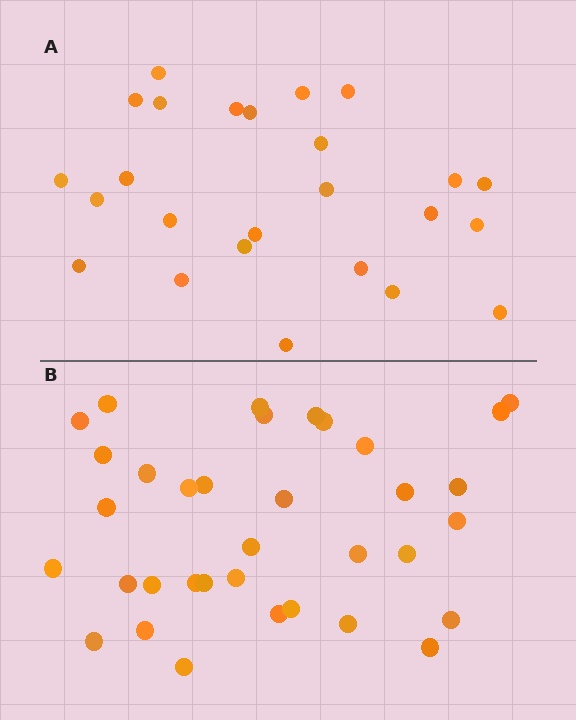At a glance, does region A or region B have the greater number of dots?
Region B (the bottom region) has more dots.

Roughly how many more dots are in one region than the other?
Region B has roughly 10 or so more dots than region A.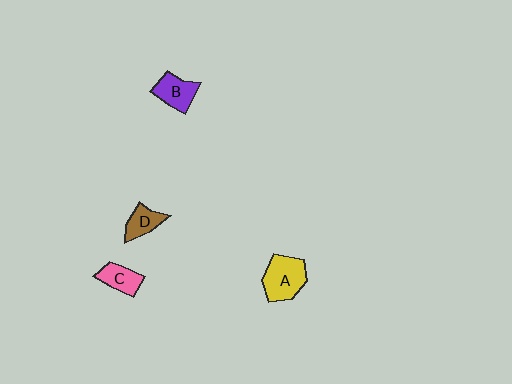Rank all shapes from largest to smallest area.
From largest to smallest: A (yellow), B (purple), C (pink), D (brown).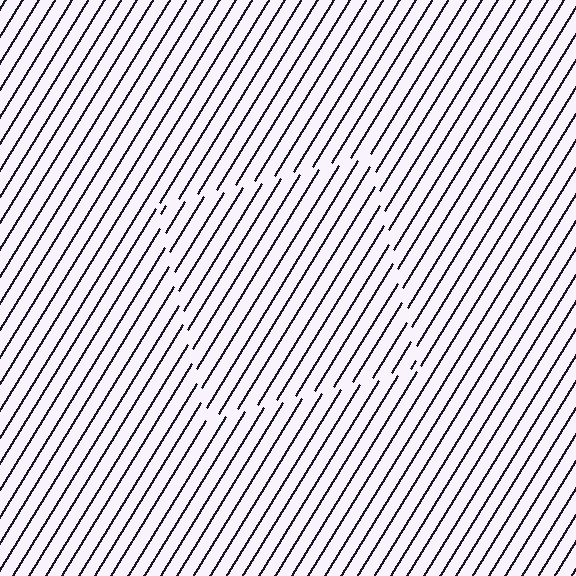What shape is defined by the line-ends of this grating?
An illusory square. The interior of the shape contains the same grating, shifted by half a period — the contour is defined by the phase discontinuity where line-ends from the inner and outer gratings abut.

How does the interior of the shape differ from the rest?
The interior of the shape contains the same grating, shifted by half a period — the contour is defined by the phase discontinuity where line-ends from the inner and outer gratings abut.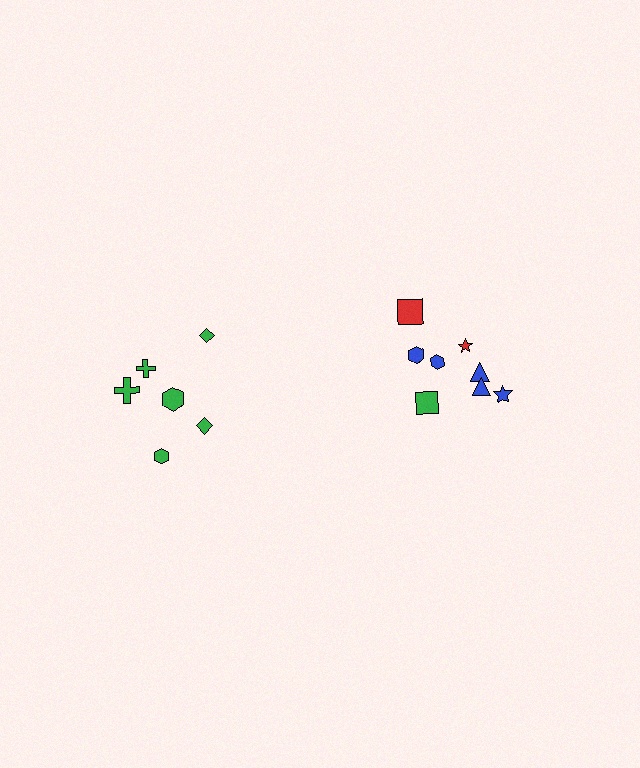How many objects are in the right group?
There are 8 objects.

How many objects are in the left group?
There are 6 objects.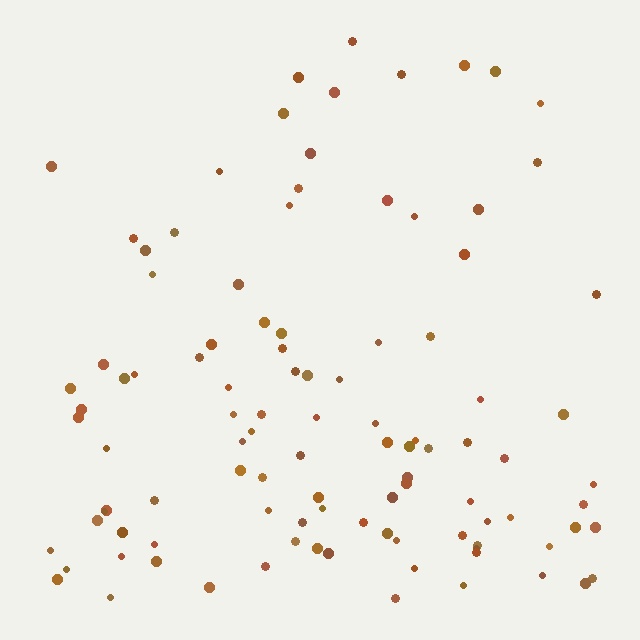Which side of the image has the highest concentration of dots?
The bottom.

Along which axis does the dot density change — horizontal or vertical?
Vertical.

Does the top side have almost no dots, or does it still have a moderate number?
Still a moderate number, just noticeably fewer than the bottom.